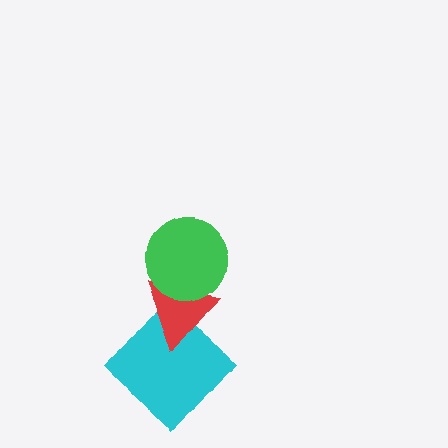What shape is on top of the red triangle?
The green circle is on top of the red triangle.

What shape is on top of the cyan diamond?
The red triangle is on top of the cyan diamond.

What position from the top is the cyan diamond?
The cyan diamond is 3rd from the top.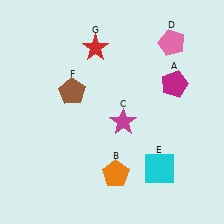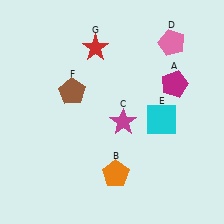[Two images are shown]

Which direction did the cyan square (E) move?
The cyan square (E) moved up.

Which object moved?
The cyan square (E) moved up.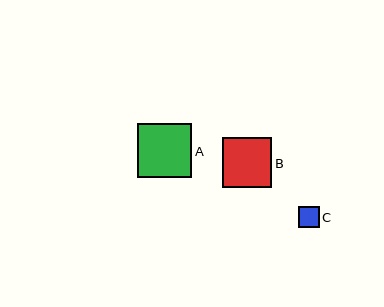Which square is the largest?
Square A is the largest with a size of approximately 54 pixels.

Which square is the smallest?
Square C is the smallest with a size of approximately 21 pixels.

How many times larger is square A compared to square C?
Square A is approximately 2.6 times the size of square C.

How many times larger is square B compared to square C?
Square B is approximately 2.4 times the size of square C.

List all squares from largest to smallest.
From largest to smallest: A, B, C.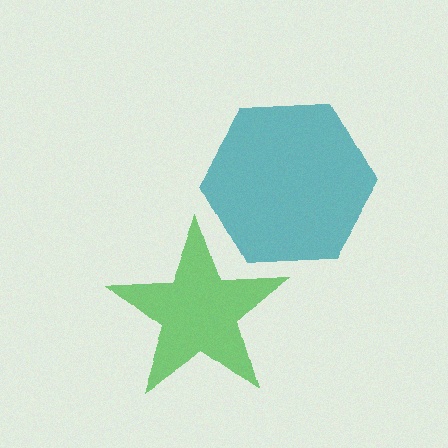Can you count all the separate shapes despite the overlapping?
Yes, there are 2 separate shapes.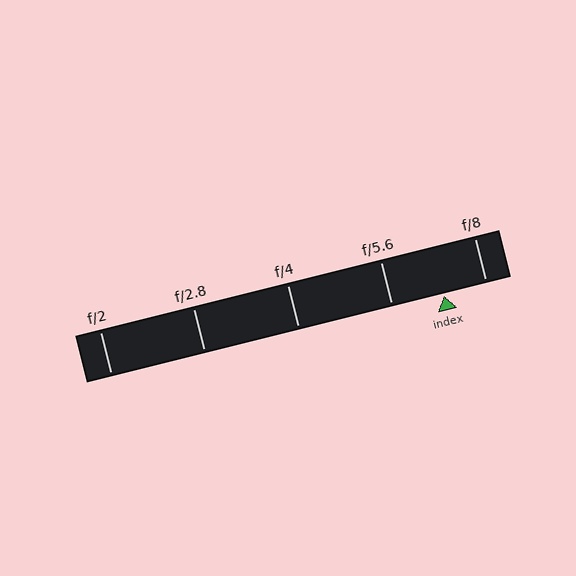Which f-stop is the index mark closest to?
The index mark is closest to f/8.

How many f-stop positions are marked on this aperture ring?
There are 5 f-stop positions marked.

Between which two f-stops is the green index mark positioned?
The index mark is between f/5.6 and f/8.